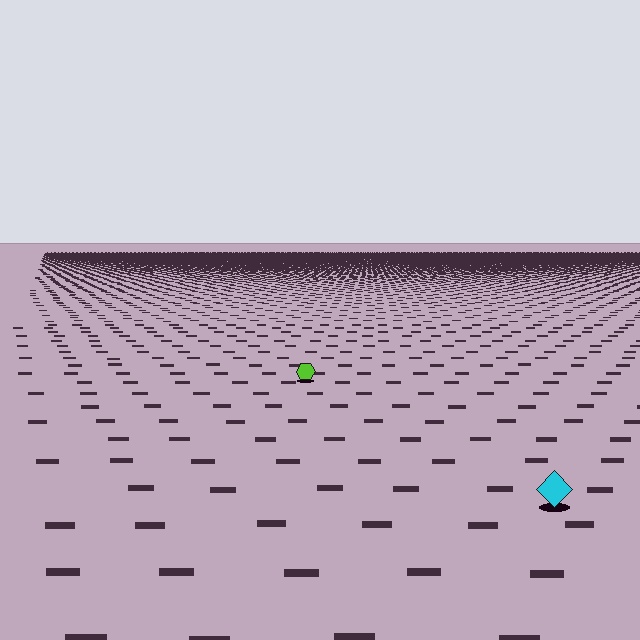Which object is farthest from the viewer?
The lime hexagon is farthest from the viewer. It appears smaller and the ground texture around it is denser.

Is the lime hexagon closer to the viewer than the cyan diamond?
No. The cyan diamond is closer — you can tell from the texture gradient: the ground texture is coarser near it.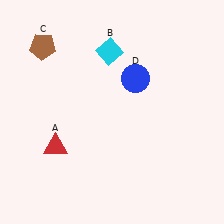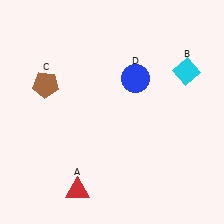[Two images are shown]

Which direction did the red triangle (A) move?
The red triangle (A) moved down.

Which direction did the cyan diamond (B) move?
The cyan diamond (B) moved right.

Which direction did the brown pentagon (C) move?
The brown pentagon (C) moved down.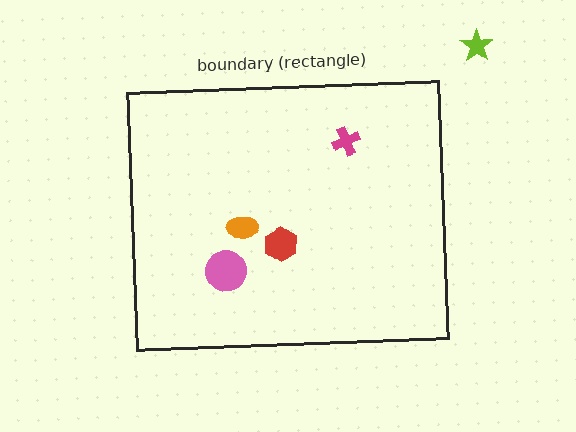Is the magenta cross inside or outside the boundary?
Inside.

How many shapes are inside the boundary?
4 inside, 1 outside.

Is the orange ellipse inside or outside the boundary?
Inside.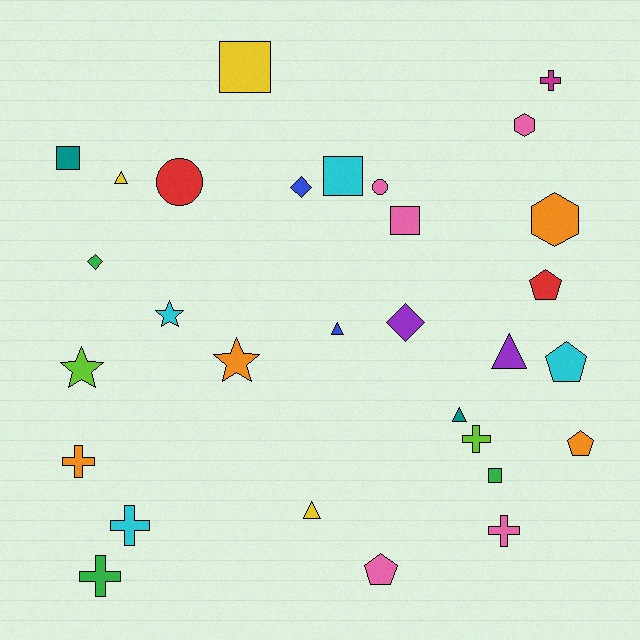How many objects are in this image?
There are 30 objects.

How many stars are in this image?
There are 3 stars.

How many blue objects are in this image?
There are 2 blue objects.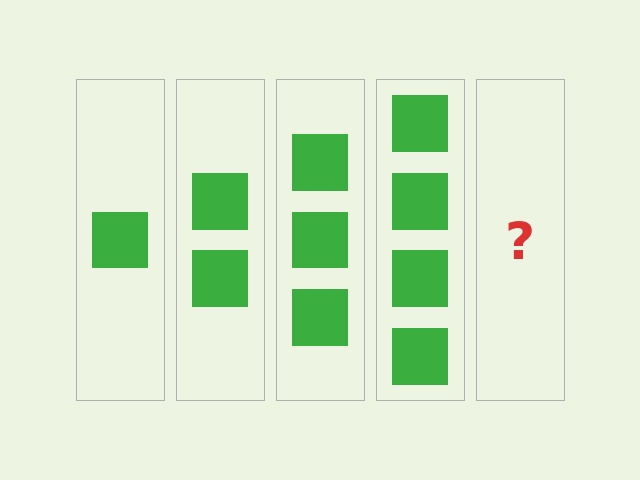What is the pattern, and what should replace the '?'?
The pattern is that each step adds one more square. The '?' should be 5 squares.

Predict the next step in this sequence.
The next step is 5 squares.